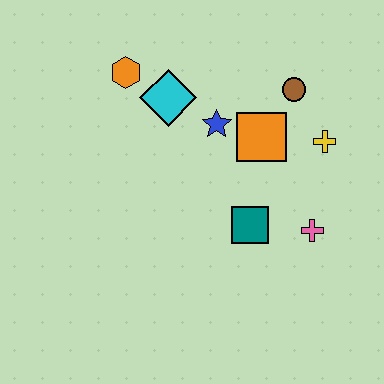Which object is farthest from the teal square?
The orange hexagon is farthest from the teal square.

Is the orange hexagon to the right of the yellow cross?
No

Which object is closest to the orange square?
The blue star is closest to the orange square.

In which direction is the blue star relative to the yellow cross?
The blue star is to the left of the yellow cross.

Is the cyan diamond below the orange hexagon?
Yes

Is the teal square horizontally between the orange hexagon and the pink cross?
Yes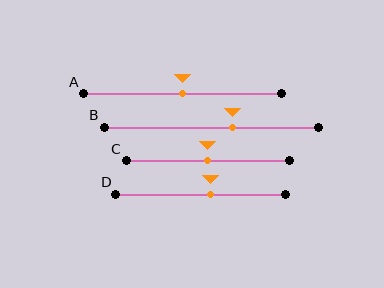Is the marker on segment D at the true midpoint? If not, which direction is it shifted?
No, the marker on segment D is shifted to the right by about 6% of the segment length.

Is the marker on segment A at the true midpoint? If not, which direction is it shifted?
Yes, the marker on segment A is at the true midpoint.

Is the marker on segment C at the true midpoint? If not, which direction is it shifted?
Yes, the marker on segment C is at the true midpoint.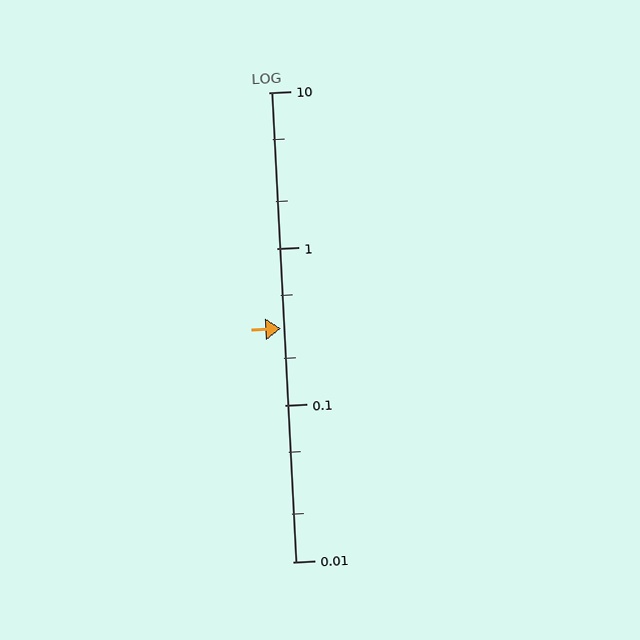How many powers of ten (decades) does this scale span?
The scale spans 3 decades, from 0.01 to 10.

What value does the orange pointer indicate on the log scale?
The pointer indicates approximately 0.31.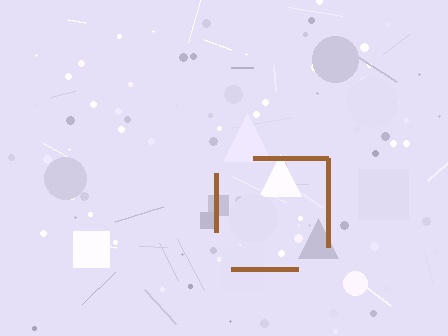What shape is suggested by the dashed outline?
The dashed outline suggests a square.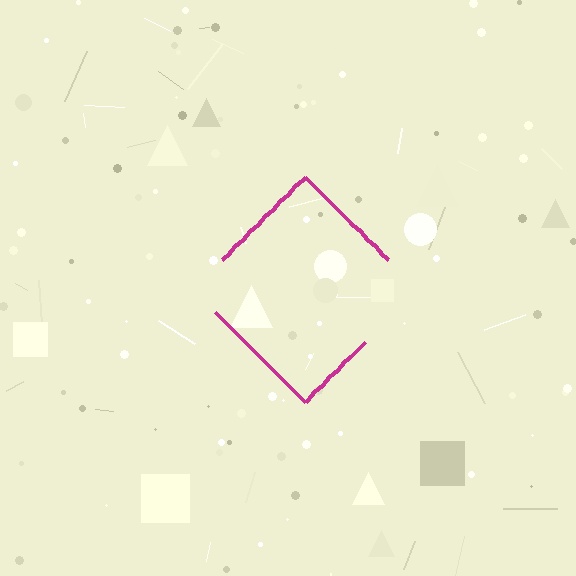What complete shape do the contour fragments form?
The contour fragments form a diamond.